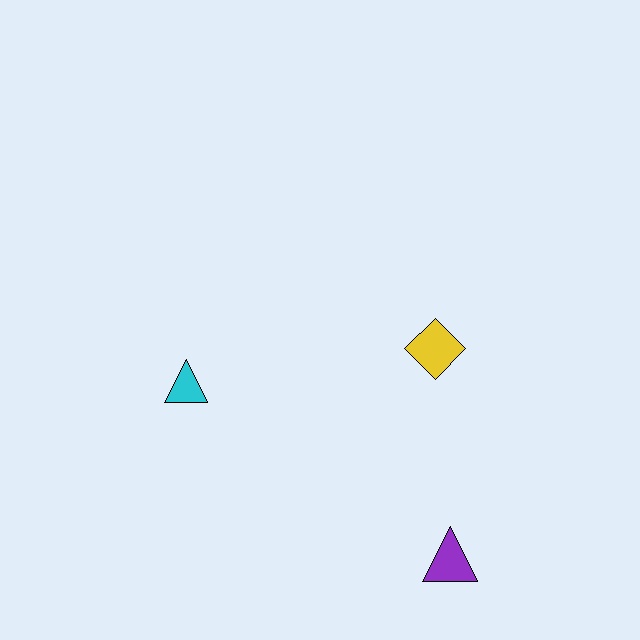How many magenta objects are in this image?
There are no magenta objects.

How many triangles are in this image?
There are 2 triangles.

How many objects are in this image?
There are 3 objects.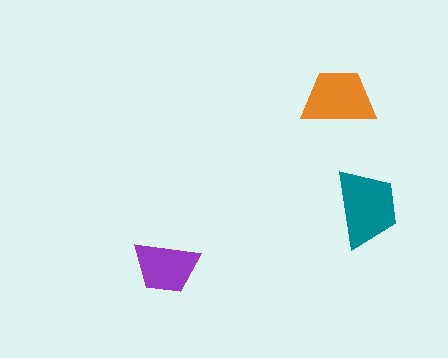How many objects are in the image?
There are 3 objects in the image.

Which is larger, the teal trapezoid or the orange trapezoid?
The teal one.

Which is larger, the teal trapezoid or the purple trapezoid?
The teal one.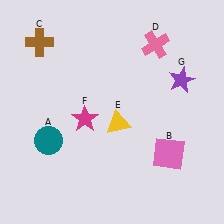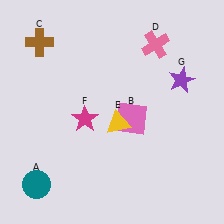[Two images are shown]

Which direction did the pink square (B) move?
The pink square (B) moved left.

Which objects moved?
The objects that moved are: the teal circle (A), the pink square (B).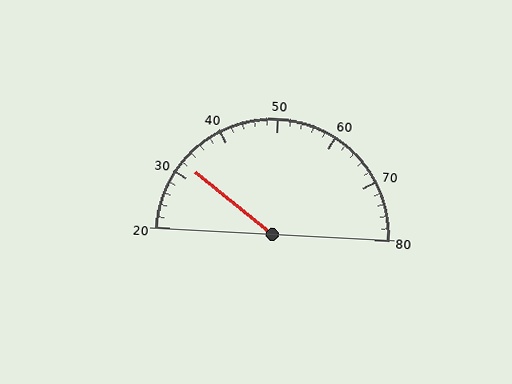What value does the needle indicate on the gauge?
The needle indicates approximately 32.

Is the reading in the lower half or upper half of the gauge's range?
The reading is in the lower half of the range (20 to 80).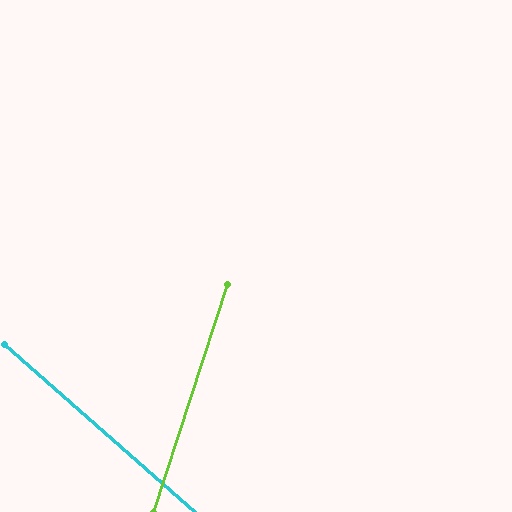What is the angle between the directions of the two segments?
Approximately 67 degrees.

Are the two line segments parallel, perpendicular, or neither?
Neither parallel nor perpendicular — they differ by about 67°.